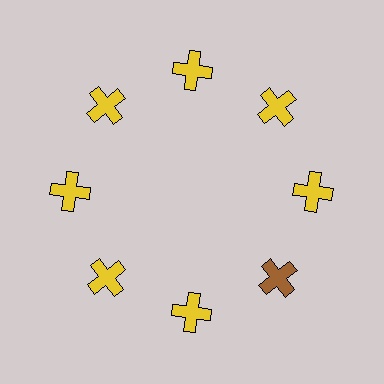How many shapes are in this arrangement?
There are 8 shapes arranged in a ring pattern.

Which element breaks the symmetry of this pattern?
The brown cross at roughly the 4 o'clock position breaks the symmetry. All other shapes are yellow crosses.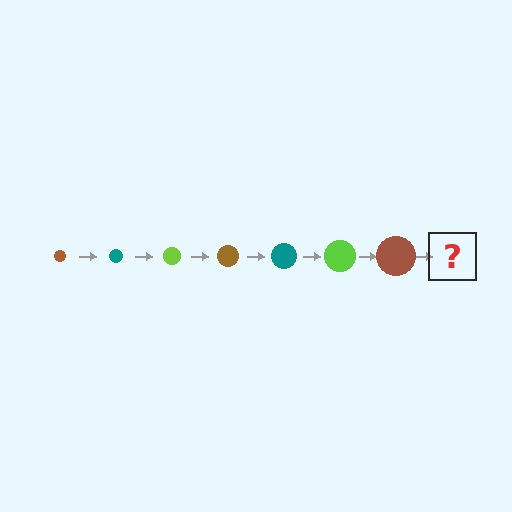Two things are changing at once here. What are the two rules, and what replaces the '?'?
The two rules are that the circle grows larger each step and the color cycles through brown, teal, and lime. The '?' should be a teal circle, larger than the previous one.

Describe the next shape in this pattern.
It should be a teal circle, larger than the previous one.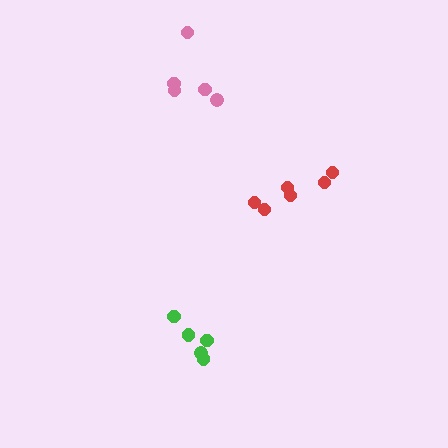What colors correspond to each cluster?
The clusters are colored: green, pink, red.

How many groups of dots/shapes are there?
There are 3 groups.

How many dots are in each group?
Group 1: 5 dots, Group 2: 5 dots, Group 3: 6 dots (16 total).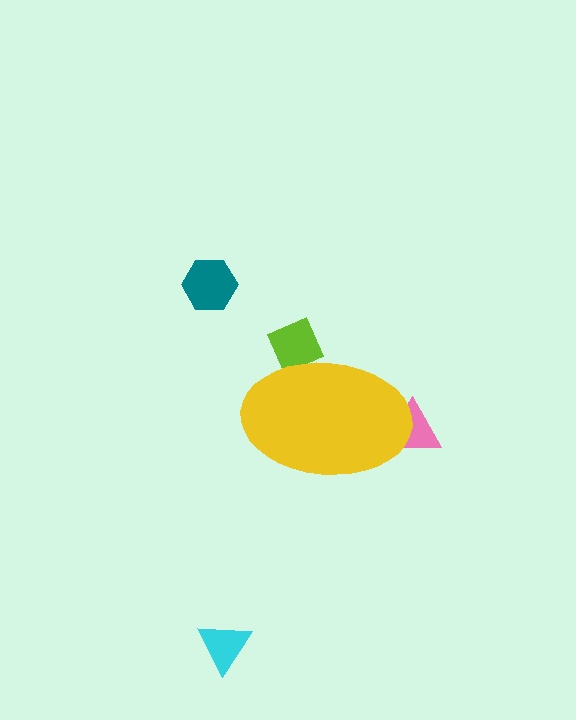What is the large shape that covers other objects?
A yellow ellipse.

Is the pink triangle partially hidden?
Yes, the pink triangle is partially hidden behind the yellow ellipse.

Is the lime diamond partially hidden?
Yes, the lime diamond is partially hidden behind the yellow ellipse.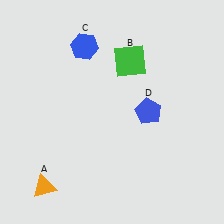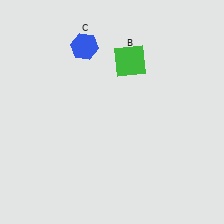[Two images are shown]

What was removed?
The blue pentagon (D), the orange triangle (A) were removed in Image 2.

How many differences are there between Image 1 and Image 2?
There are 2 differences between the two images.